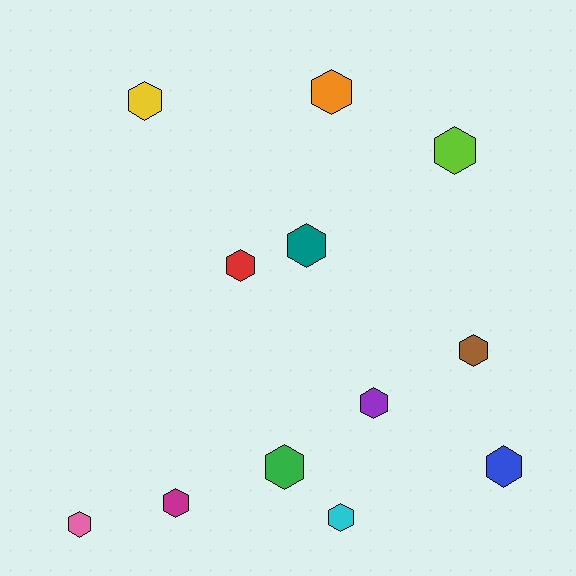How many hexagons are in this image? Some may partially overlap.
There are 12 hexagons.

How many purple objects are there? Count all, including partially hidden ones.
There is 1 purple object.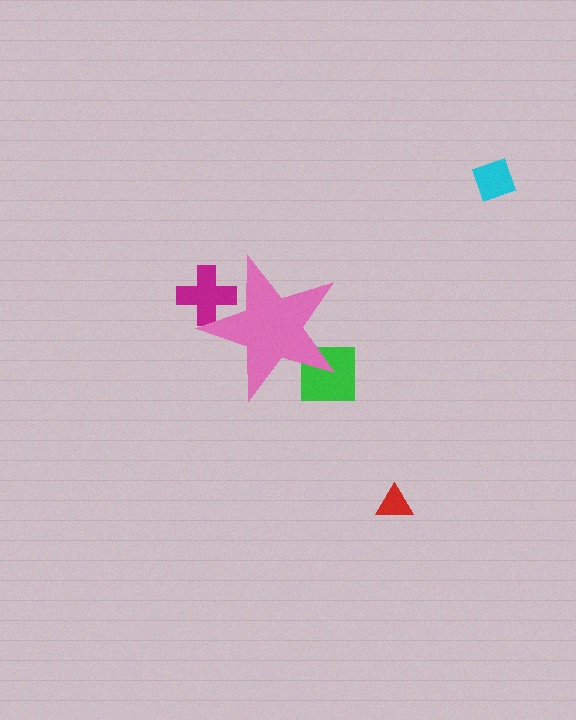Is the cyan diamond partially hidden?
No, the cyan diamond is fully visible.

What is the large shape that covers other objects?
A pink star.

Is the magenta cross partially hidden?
Yes, the magenta cross is partially hidden behind the pink star.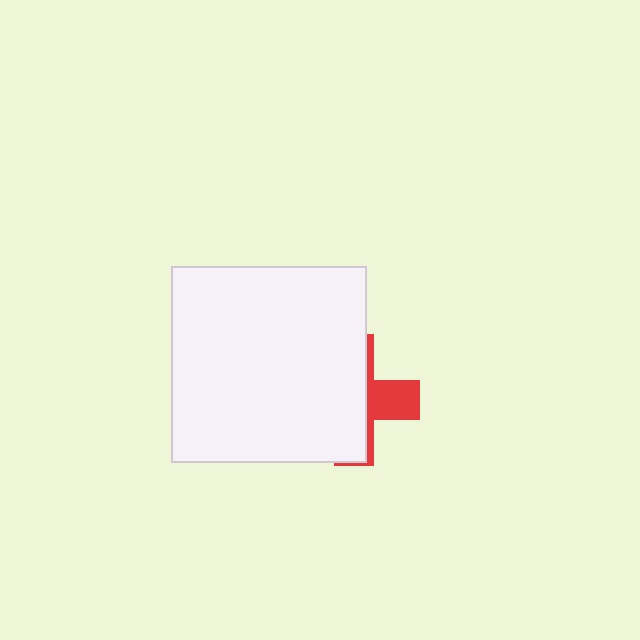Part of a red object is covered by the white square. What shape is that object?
It is a cross.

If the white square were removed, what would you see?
You would see the complete red cross.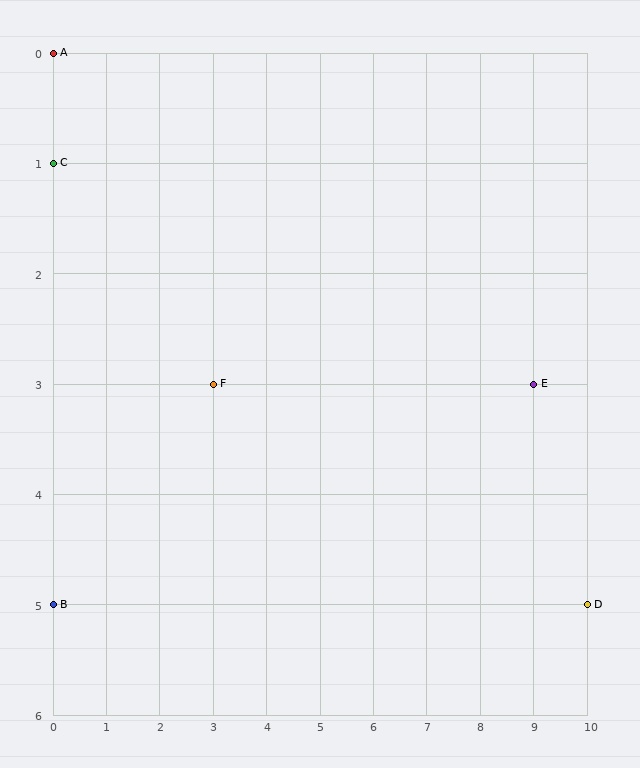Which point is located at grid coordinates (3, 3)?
Point F is at (3, 3).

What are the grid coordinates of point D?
Point D is at grid coordinates (10, 5).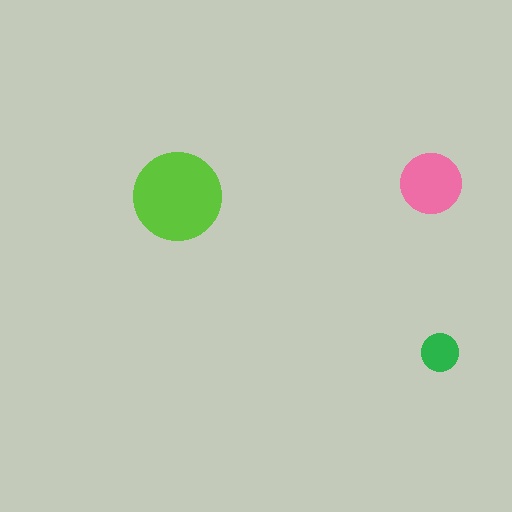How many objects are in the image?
There are 3 objects in the image.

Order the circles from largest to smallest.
the lime one, the pink one, the green one.